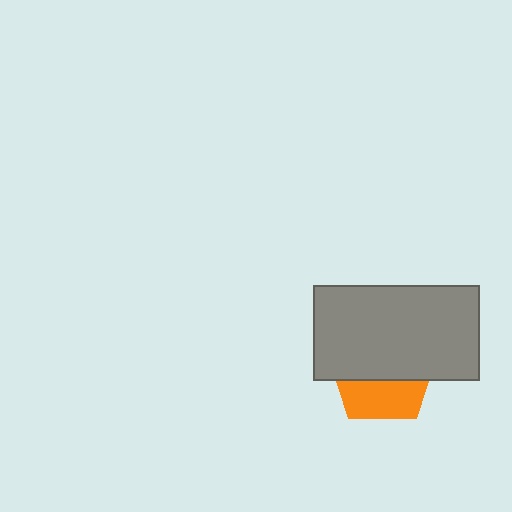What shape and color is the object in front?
The object in front is a gray rectangle.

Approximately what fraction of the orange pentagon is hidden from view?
Roughly 62% of the orange pentagon is hidden behind the gray rectangle.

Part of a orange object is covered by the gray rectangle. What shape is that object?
It is a pentagon.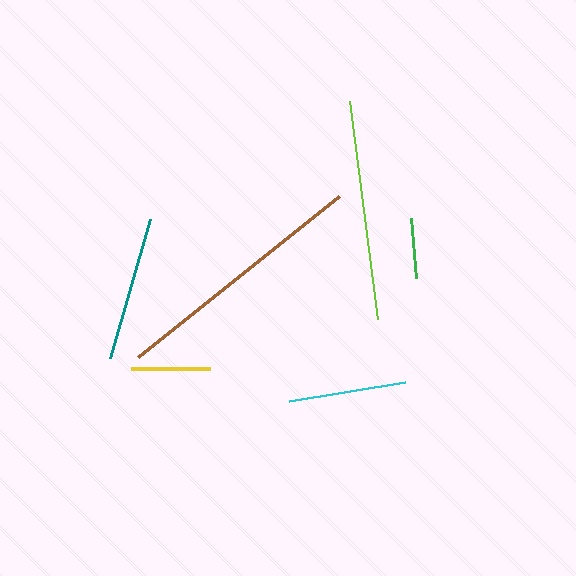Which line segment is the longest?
The brown line is the longest at approximately 257 pixels.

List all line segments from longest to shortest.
From longest to shortest: brown, lime, teal, cyan, yellow, green.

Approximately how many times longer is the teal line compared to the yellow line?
The teal line is approximately 1.8 times the length of the yellow line.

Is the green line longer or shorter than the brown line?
The brown line is longer than the green line.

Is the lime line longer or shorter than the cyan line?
The lime line is longer than the cyan line.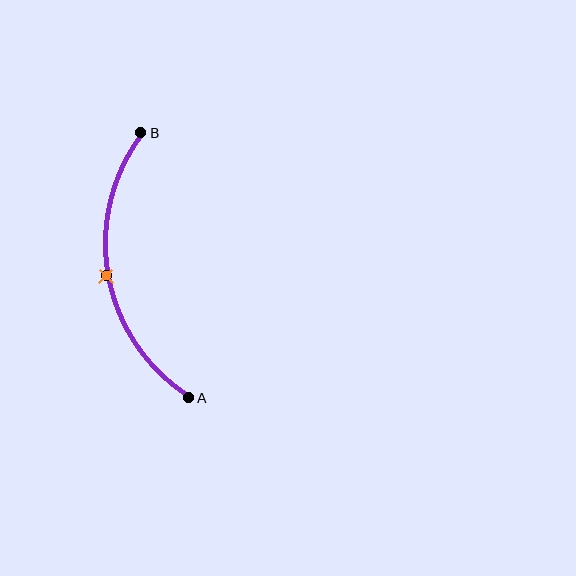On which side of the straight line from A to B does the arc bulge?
The arc bulges to the left of the straight line connecting A and B.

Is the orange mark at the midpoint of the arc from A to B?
Yes. The orange mark lies on the arc at equal arc-length from both A and B — it is the arc midpoint.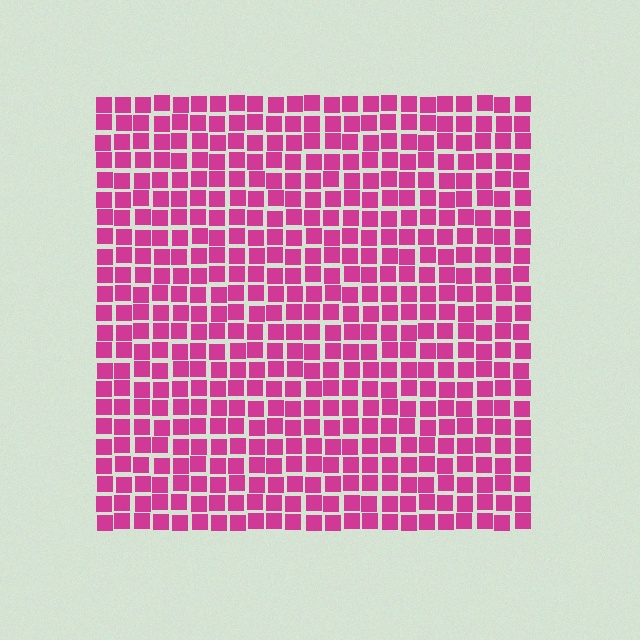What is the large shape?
The large shape is a square.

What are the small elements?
The small elements are squares.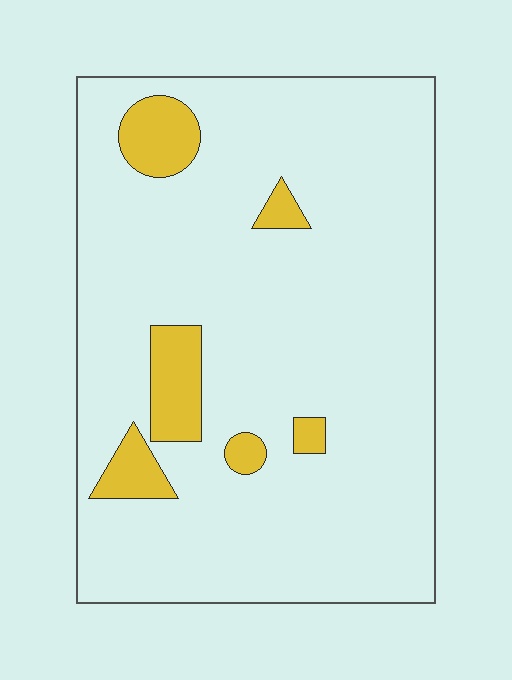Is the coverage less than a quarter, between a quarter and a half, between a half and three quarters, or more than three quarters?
Less than a quarter.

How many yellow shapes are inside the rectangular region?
6.